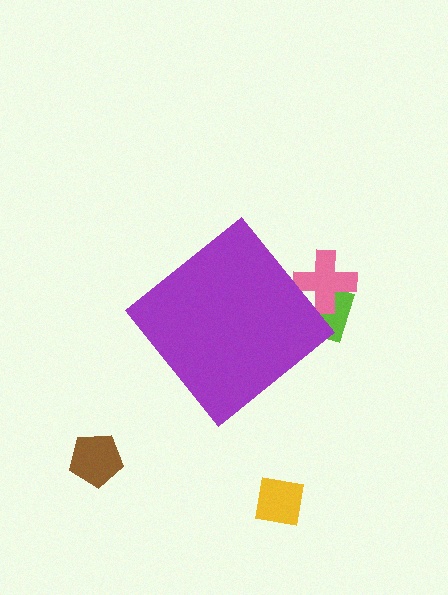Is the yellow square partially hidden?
No, the yellow square is fully visible.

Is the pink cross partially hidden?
Yes, the pink cross is partially hidden behind the purple diamond.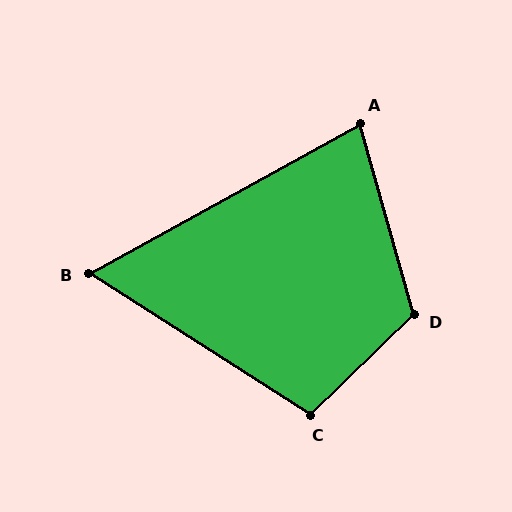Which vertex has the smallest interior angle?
B, at approximately 61 degrees.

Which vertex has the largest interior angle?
D, at approximately 119 degrees.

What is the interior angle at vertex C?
Approximately 103 degrees (obtuse).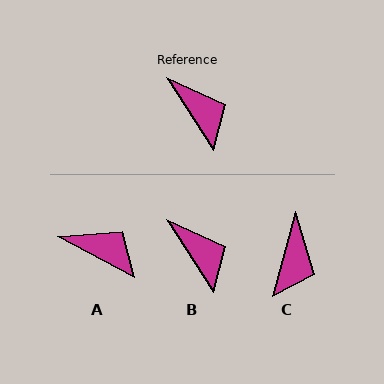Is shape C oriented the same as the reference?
No, it is off by about 48 degrees.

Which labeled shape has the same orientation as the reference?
B.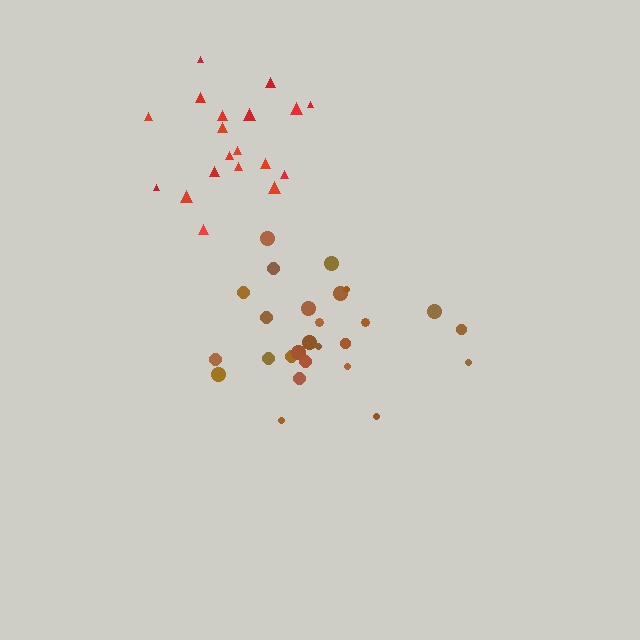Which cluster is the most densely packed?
Red.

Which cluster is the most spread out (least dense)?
Brown.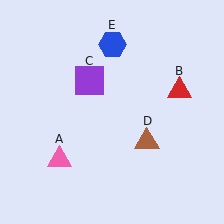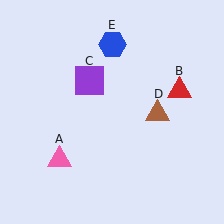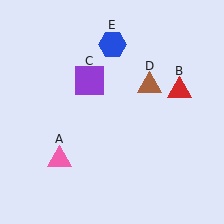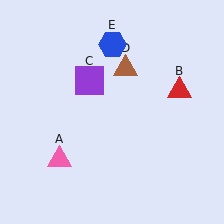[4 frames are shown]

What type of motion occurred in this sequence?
The brown triangle (object D) rotated counterclockwise around the center of the scene.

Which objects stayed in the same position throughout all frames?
Pink triangle (object A) and red triangle (object B) and purple square (object C) and blue hexagon (object E) remained stationary.